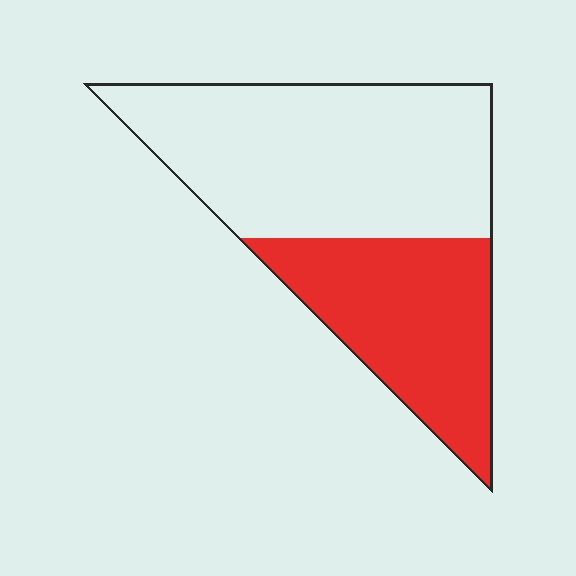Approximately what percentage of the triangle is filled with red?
Approximately 40%.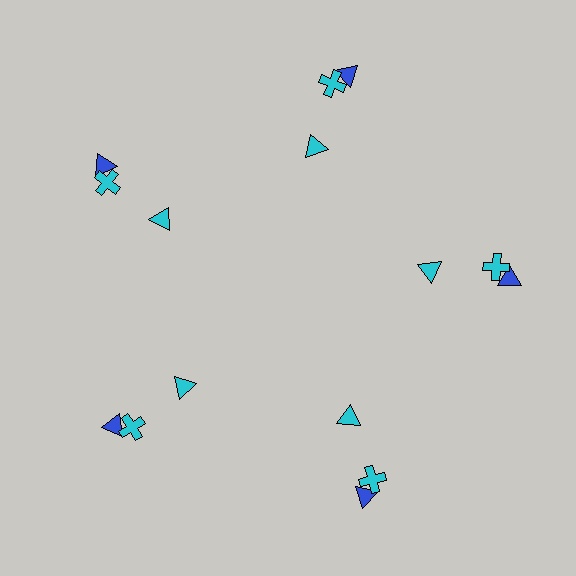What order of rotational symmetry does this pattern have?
This pattern has 5-fold rotational symmetry.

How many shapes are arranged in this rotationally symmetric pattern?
There are 15 shapes, arranged in 5 groups of 3.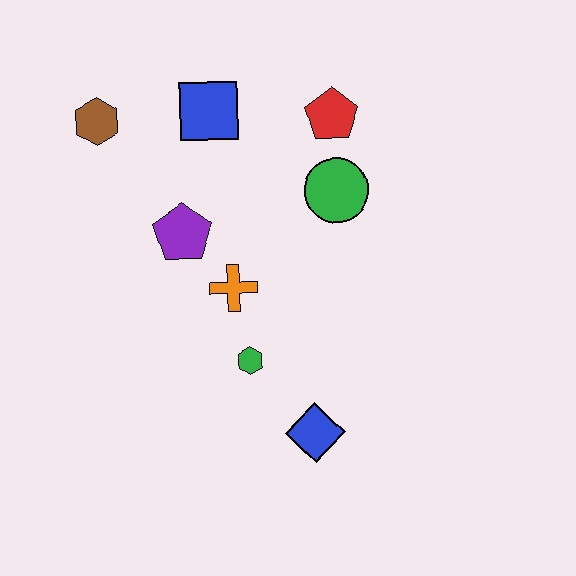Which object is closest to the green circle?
The red pentagon is closest to the green circle.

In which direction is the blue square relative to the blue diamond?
The blue square is above the blue diamond.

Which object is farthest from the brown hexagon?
The blue diamond is farthest from the brown hexagon.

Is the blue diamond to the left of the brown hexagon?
No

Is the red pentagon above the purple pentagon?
Yes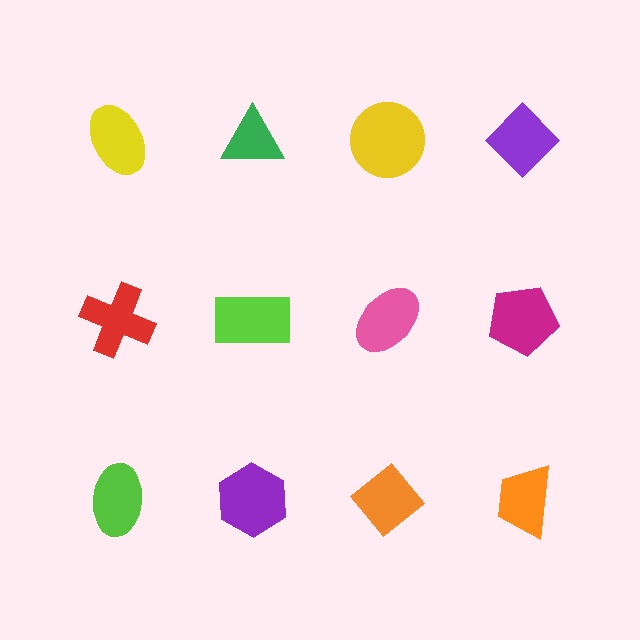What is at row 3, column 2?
A purple hexagon.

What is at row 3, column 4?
An orange trapezoid.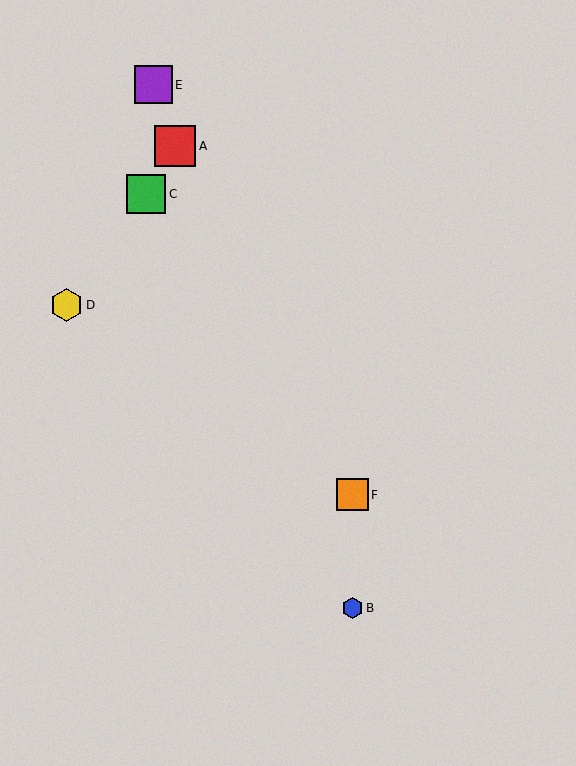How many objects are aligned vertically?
2 objects (B, F) are aligned vertically.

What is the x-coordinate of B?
Object B is at x≈352.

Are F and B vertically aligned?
Yes, both are at x≈352.